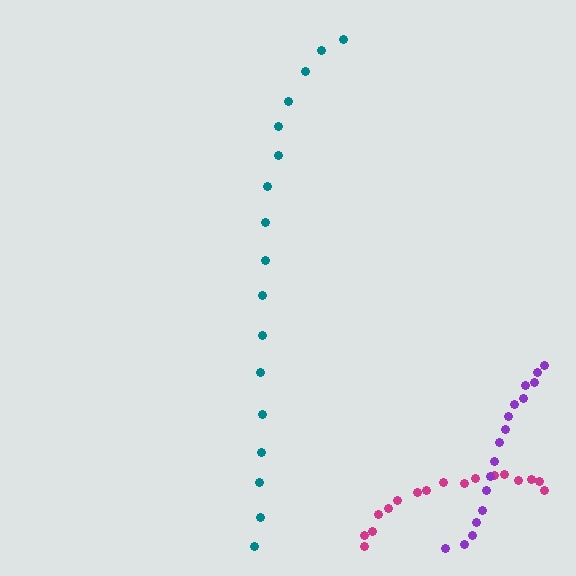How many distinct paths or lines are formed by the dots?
There are 3 distinct paths.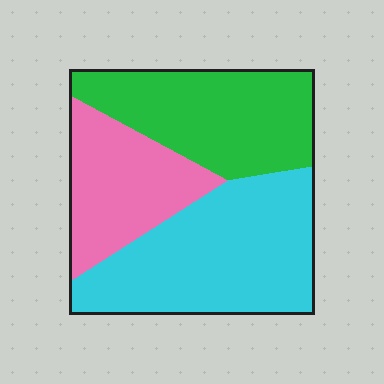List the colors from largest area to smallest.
From largest to smallest: cyan, green, pink.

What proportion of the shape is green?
Green covers roughly 35% of the shape.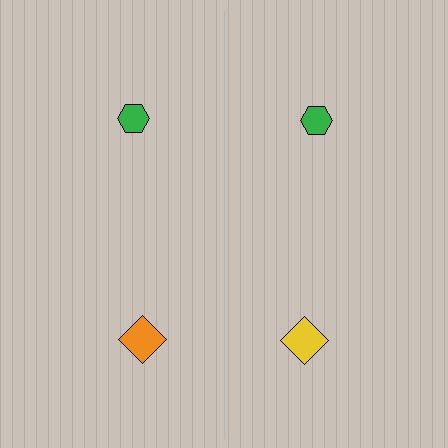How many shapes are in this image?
There are 4 shapes in this image.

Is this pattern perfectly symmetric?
No, the pattern is not perfectly symmetric. The yellow diamond on the right side breaks the symmetry — its mirror counterpart is orange.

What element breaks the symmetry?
The yellow diamond on the right side breaks the symmetry — its mirror counterpart is orange.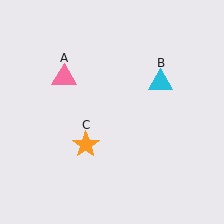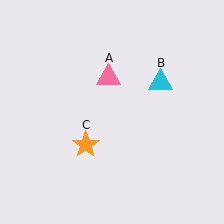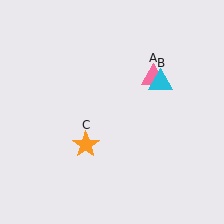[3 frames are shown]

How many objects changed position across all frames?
1 object changed position: pink triangle (object A).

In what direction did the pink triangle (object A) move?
The pink triangle (object A) moved right.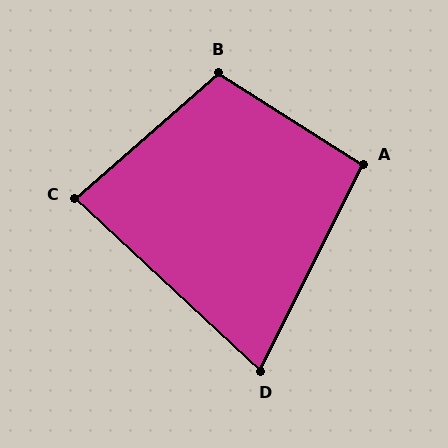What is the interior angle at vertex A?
Approximately 96 degrees (obtuse).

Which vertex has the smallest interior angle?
D, at approximately 74 degrees.